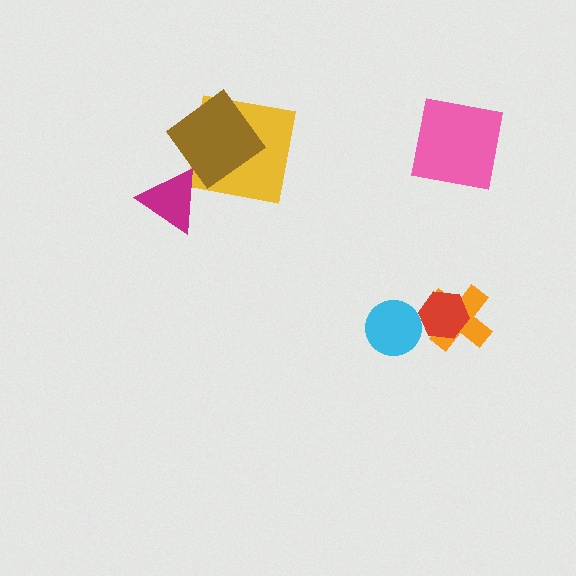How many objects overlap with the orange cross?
1 object overlaps with the orange cross.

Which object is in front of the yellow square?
The brown diamond is in front of the yellow square.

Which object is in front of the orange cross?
The red hexagon is in front of the orange cross.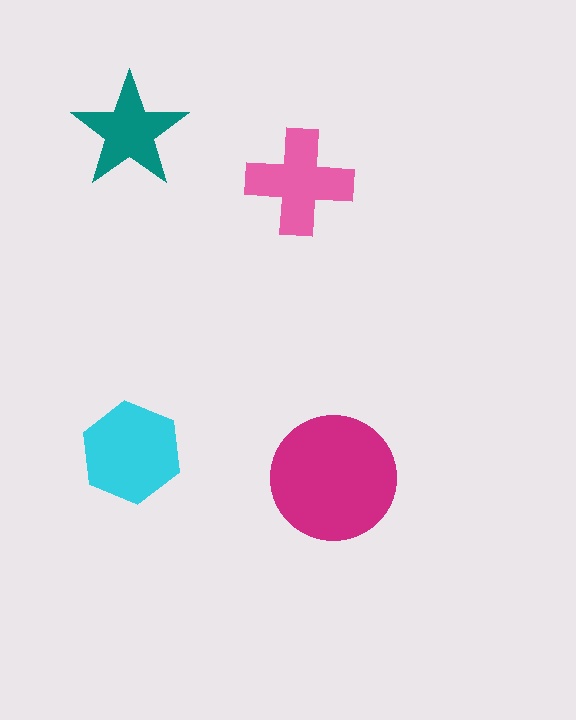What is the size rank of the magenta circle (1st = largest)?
1st.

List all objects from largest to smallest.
The magenta circle, the cyan hexagon, the pink cross, the teal star.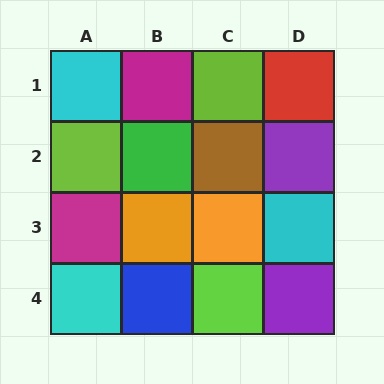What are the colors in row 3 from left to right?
Magenta, orange, orange, cyan.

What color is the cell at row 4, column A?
Cyan.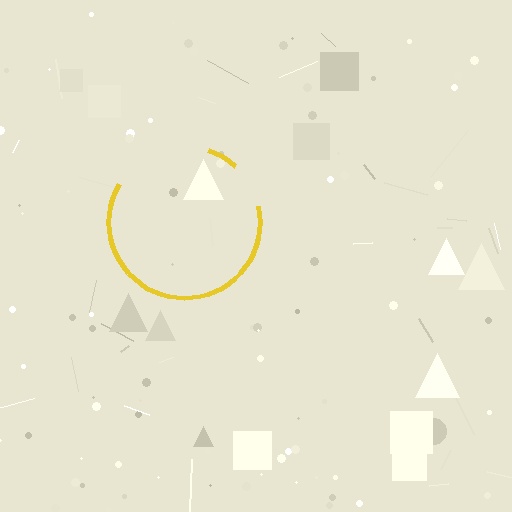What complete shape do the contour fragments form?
The contour fragments form a circle.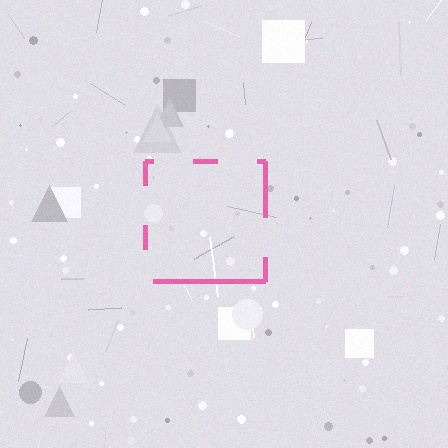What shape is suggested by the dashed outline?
The dashed outline suggests a square.